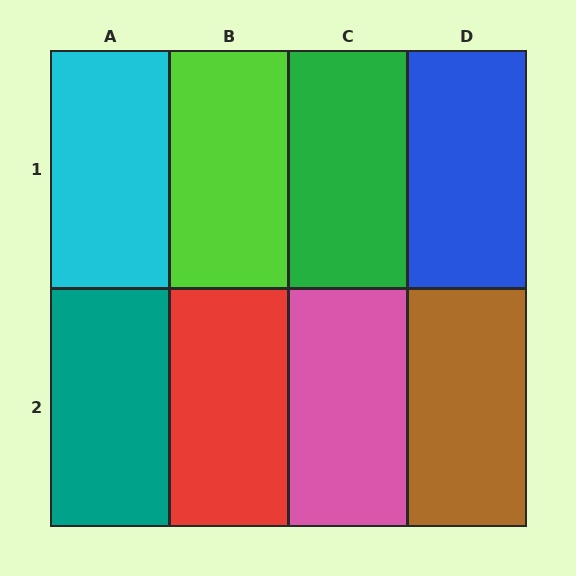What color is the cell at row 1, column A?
Cyan.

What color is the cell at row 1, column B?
Lime.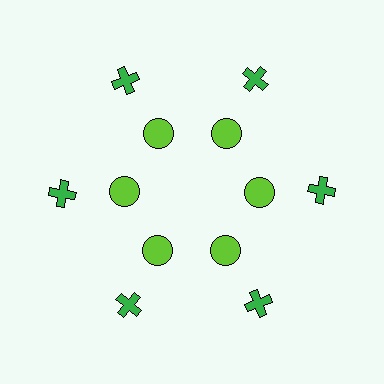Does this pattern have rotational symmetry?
Yes, this pattern has 6-fold rotational symmetry. It looks the same after rotating 60 degrees around the center.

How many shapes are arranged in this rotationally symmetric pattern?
There are 12 shapes, arranged in 6 groups of 2.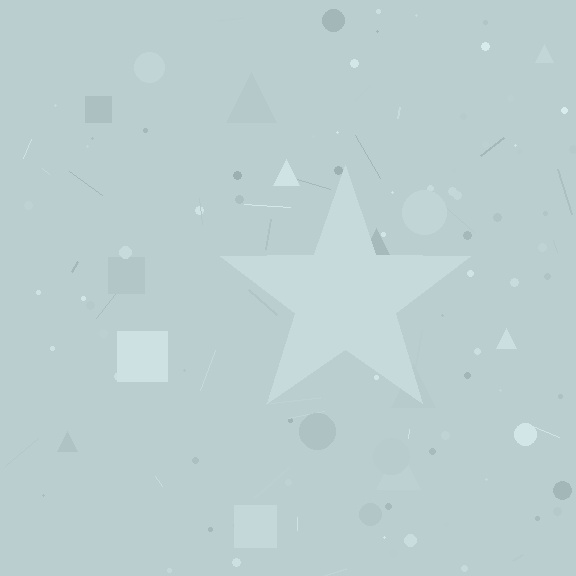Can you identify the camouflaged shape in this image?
The camouflaged shape is a star.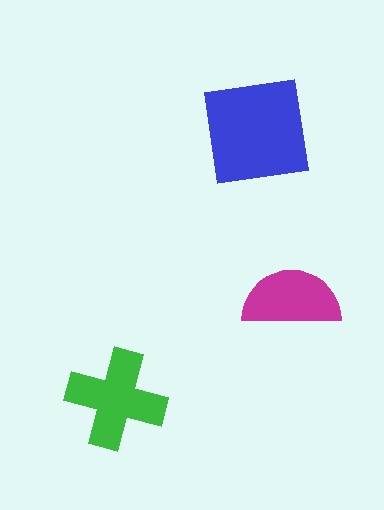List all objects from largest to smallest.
The blue square, the green cross, the magenta semicircle.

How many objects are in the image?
There are 3 objects in the image.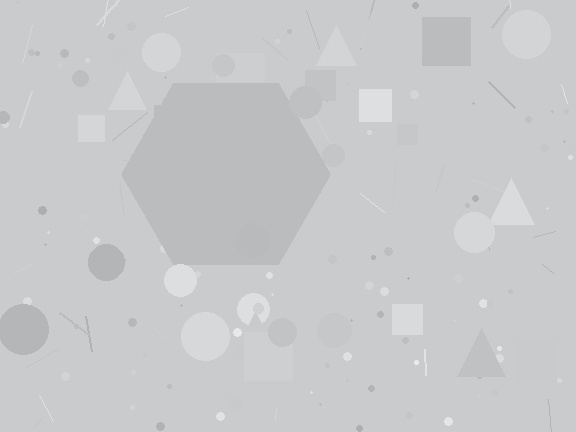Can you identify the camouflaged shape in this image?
The camouflaged shape is a hexagon.